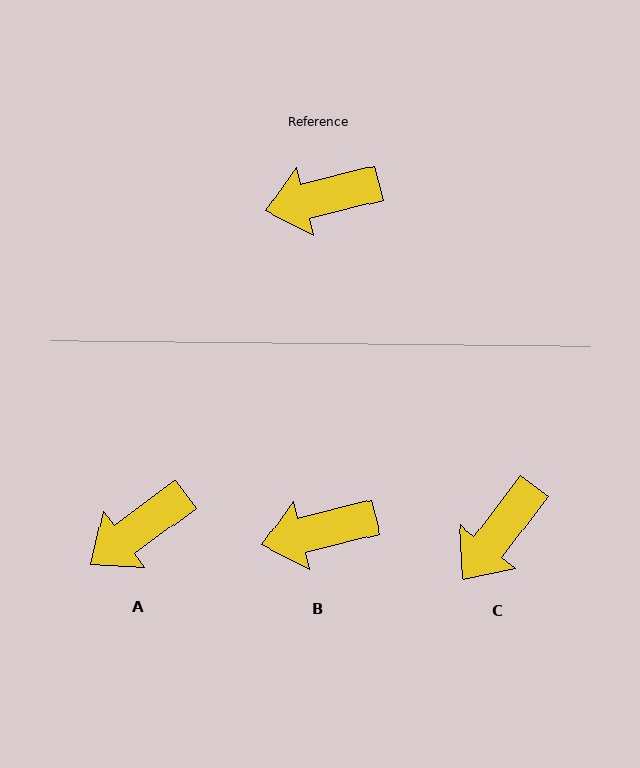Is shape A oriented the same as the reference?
No, it is off by about 22 degrees.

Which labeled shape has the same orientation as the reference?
B.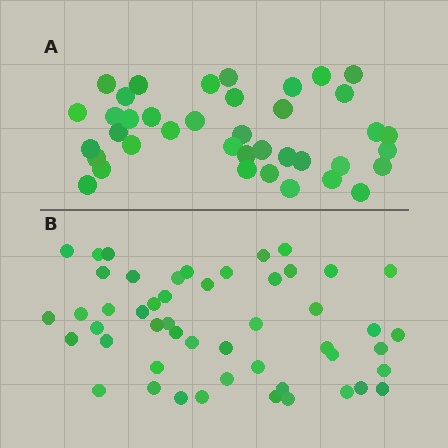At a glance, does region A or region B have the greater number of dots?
Region B (the bottom region) has more dots.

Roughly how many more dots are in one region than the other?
Region B has roughly 12 or so more dots than region A.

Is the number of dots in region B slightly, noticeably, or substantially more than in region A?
Region B has noticeably more, but not dramatically so. The ratio is roughly 1.3 to 1.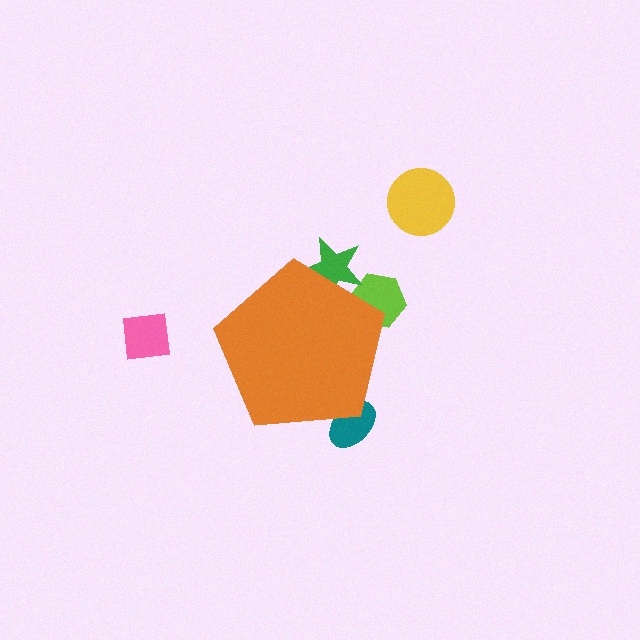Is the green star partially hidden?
Yes, the green star is partially hidden behind the orange pentagon.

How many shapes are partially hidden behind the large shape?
3 shapes are partially hidden.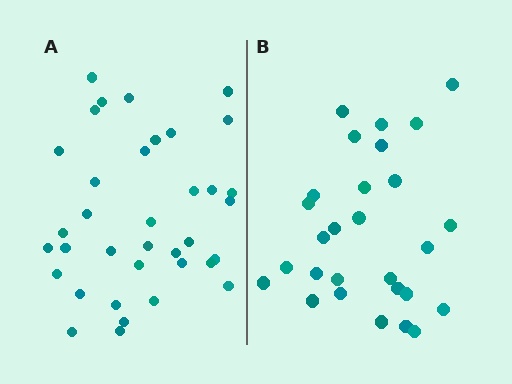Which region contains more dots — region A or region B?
Region A (the left region) has more dots.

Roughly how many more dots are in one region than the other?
Region A has roughly 8 or so more dots than region B.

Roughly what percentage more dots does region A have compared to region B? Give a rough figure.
About 30% more.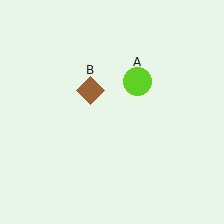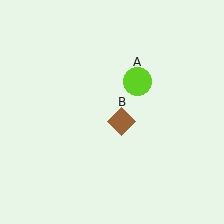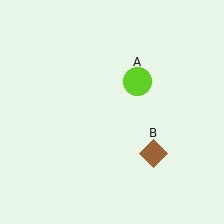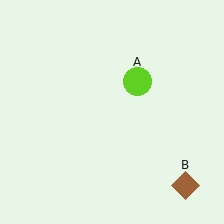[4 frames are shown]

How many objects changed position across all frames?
1 object changed position: brown diamond (object B).